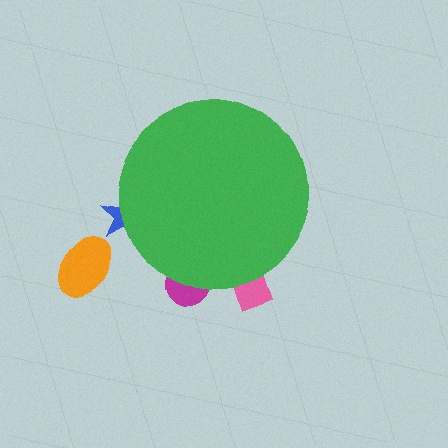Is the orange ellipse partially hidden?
No, the orange ellipse is fully visible.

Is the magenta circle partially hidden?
Yes, the magenta circle is partially hidden behind the green circle.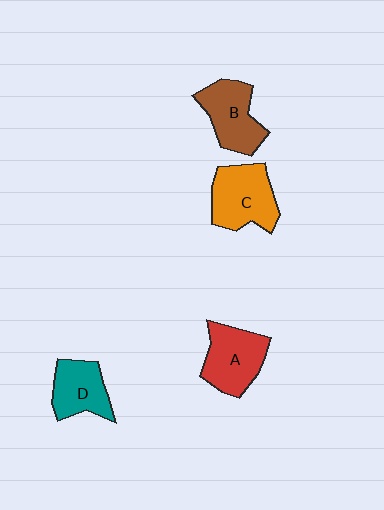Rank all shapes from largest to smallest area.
From largest to smallest: C (orange), A (red), B (brown), D (teal).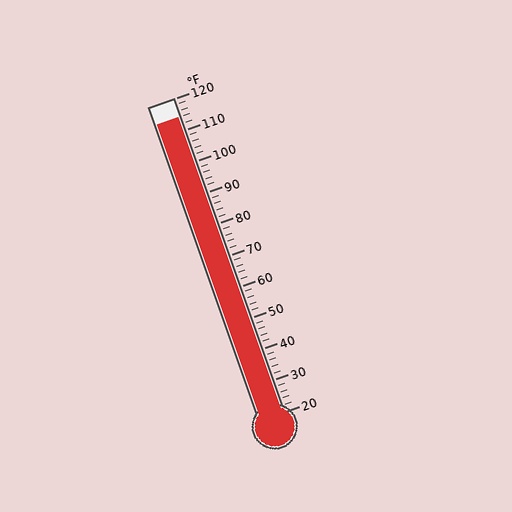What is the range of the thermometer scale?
The thermometer scale ranges from 20°F to 120°F.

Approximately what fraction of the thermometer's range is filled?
The thermometer is filled to approximately 95% of its range.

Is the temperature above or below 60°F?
The temperature is above 60°F.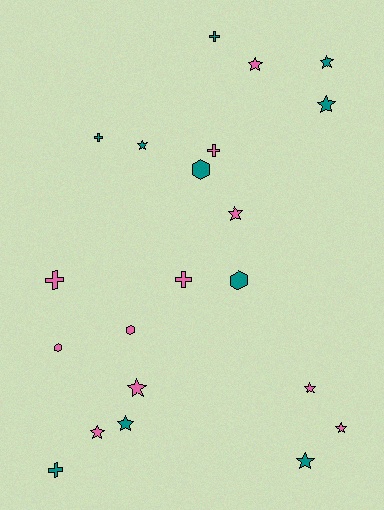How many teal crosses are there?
There are 3 teal crosses.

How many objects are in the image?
There are 21 objects.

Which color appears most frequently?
Pink, with 11 objects.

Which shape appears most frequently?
Star, with 11 objects.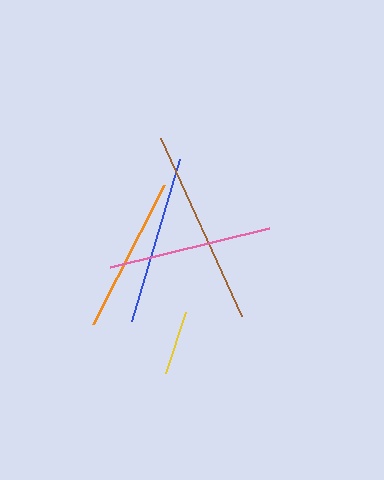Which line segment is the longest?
The brown line is the longest at approximately 196 pixels.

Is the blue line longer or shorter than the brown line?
The brown line is longer than the blue line.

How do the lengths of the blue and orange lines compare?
The blue and orange lines are approximately the same length.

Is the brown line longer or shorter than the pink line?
The brown line is longer than the pink line.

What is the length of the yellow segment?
The yellow segment is approximately 65 pixels long.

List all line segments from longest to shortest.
From longest to shortest: brown, blue, pink, orange, yellow.